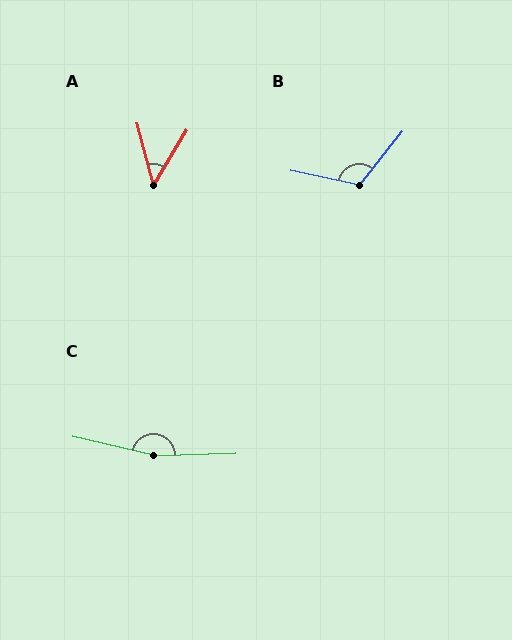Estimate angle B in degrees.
Approximately 117 degrees.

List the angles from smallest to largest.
A (45°), B (117°), C (166°).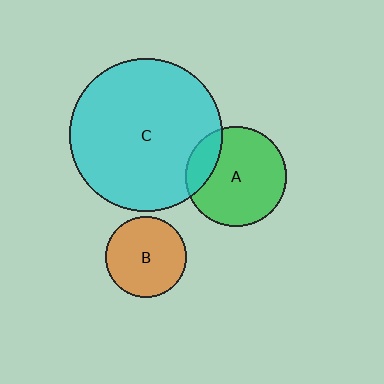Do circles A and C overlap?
Yes.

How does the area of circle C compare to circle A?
Approximately 2.3 times.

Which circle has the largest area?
Circle C (cyan).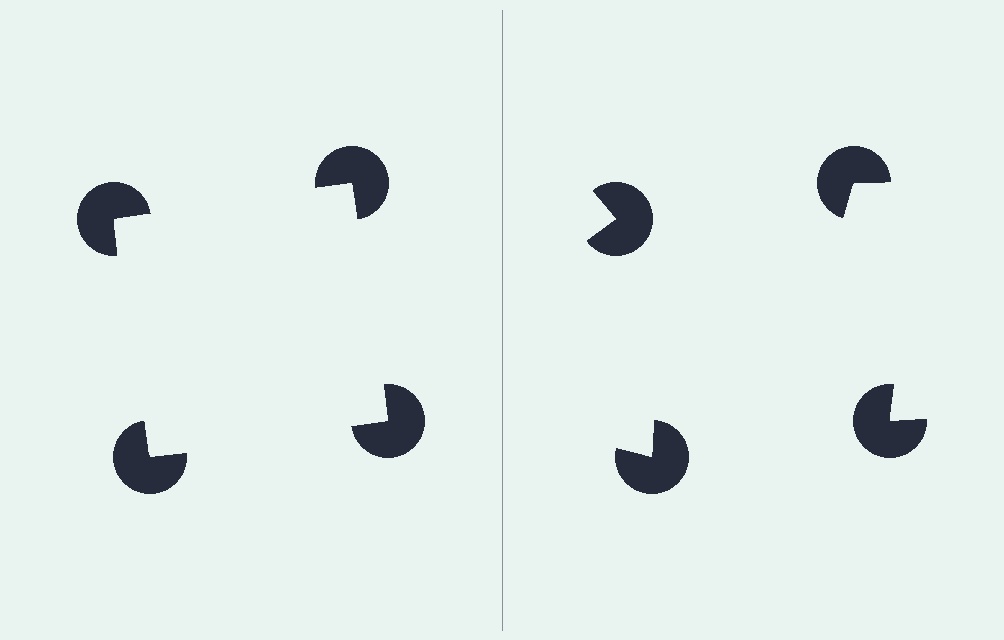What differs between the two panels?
The pac-man discs are positioned identically on both sides; only the wedge orientations differ. On the left they align to a square; on the right they are misaligned.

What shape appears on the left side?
An illusory square.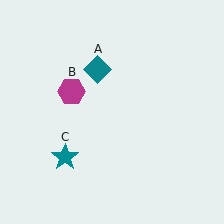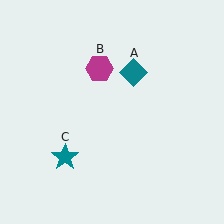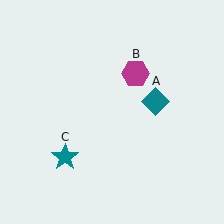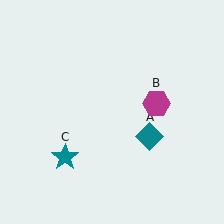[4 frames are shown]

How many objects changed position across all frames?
2 objects changed position: teal diamond (object A), magenta hexagon (object B).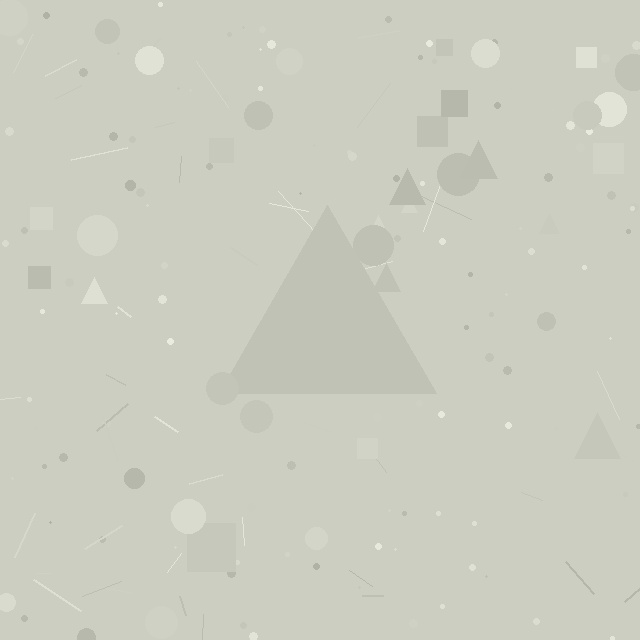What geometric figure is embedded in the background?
A triangle is embedded in the background.